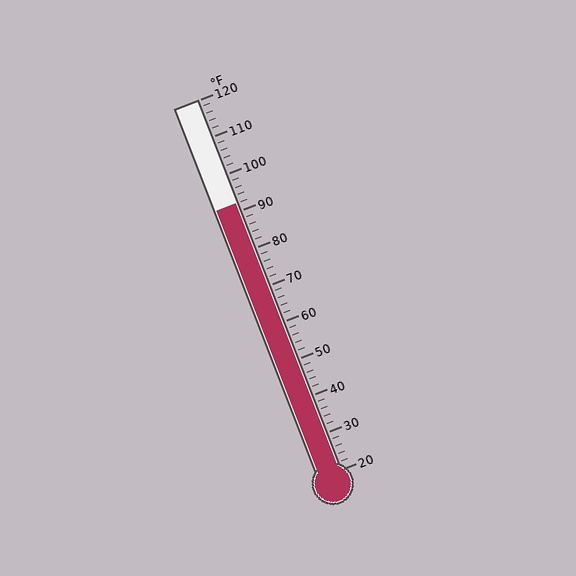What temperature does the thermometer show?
The thermometer shows approximately 92°F.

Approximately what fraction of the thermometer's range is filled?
The thermometer is filled to approximately 70% of its range.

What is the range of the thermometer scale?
The thermometer scale ranges from 20°F to 120°F.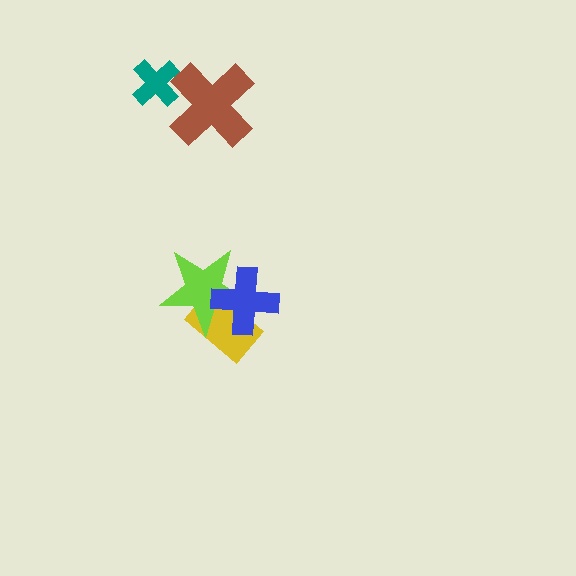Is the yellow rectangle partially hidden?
Yes, it is partially covered by another shape.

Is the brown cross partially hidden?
Yes, it is partially covered by another shape.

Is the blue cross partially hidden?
No, no other shape covers it.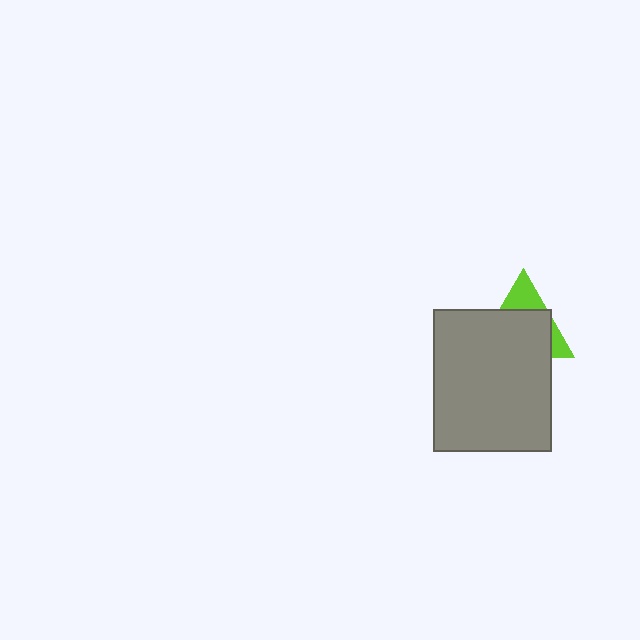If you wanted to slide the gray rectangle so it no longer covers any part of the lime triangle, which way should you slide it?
Slide it down — that is the most direct way to separate the two shapes.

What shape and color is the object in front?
The object in front is a gray rectangle.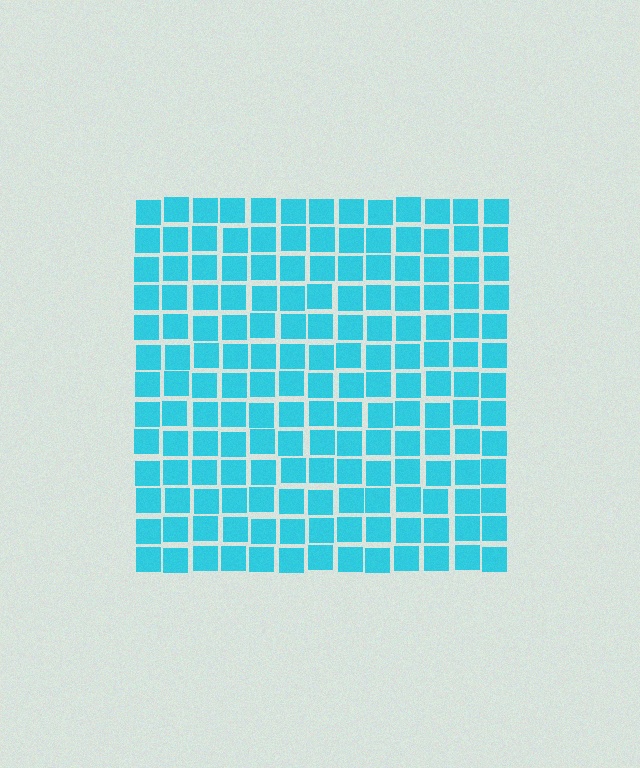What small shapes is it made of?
It is made of small squares.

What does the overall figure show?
The overall figure shows a square.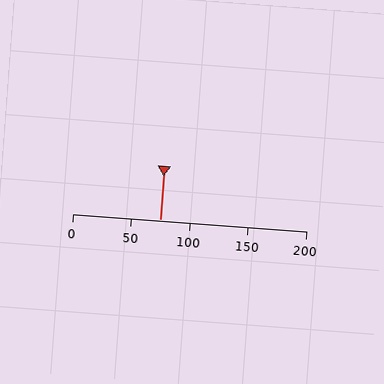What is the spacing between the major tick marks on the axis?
The major ticks are spaced 50 apart.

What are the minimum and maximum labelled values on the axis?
The axis runs from 0 to 200.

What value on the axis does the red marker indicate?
The marker indicates approximately 75.